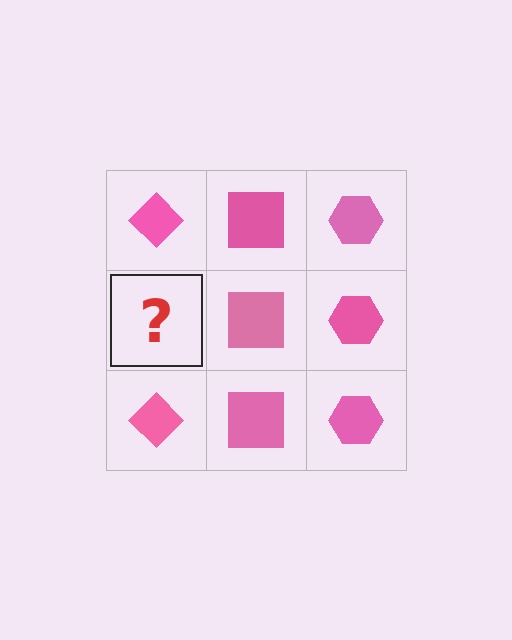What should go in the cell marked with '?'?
The missing cell should contain a pink diamond.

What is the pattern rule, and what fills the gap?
The rule is that each column has a consistent shape. The gap should be filled with a pink diamond.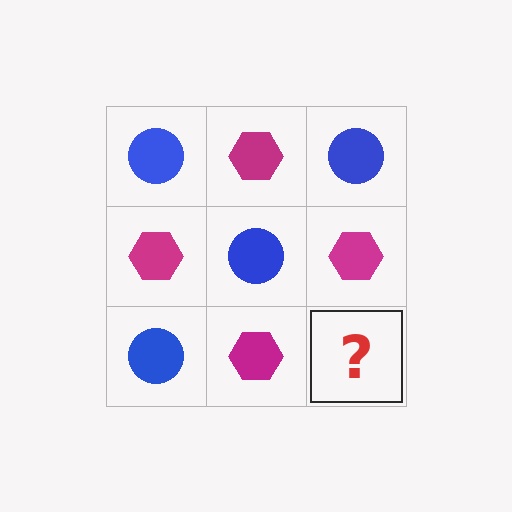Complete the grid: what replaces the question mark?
The question mark should be replaced with a blue circle.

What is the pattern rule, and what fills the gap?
The rule is that it alternates blue circle and magenta hexagon in a checkerboard pattern. The gap should be filled with a blue circle.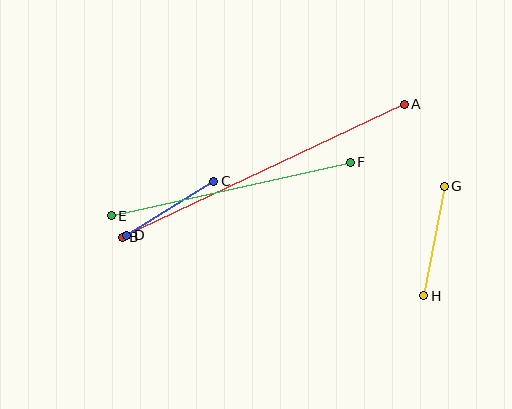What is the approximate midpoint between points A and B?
The midpoint is at approximately (263, 171) pixels.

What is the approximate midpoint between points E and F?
The midpoint is at approximately (231, 189) pixels.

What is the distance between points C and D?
The distance is approximately 102 pixels.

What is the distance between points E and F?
The distance is approximately 245 pixels.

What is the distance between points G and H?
The distance is approximately 112 pixels.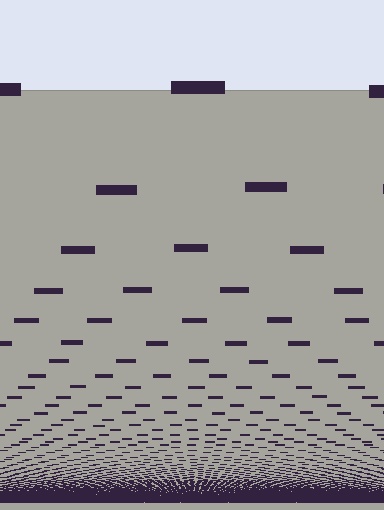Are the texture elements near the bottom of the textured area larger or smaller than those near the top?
Smaller. The gradient is inverted — elements near the bottom are smaller and denser.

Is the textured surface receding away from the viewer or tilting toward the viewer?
The surface appears to tilt toward the viewer. Texture elements get larger and sparser toward the top.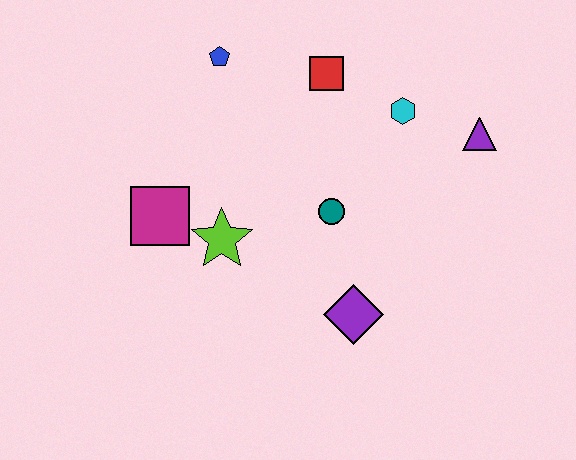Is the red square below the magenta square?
No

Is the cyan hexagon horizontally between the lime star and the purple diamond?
No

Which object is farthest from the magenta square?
The purple triangle is farthest from the magenta square.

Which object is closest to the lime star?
The magenta square is closest to the lime star.